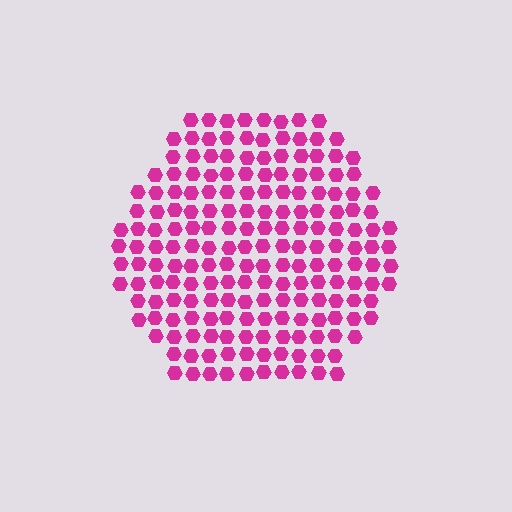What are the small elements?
The small elements are hexagons.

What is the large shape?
The large shape is a hexagon.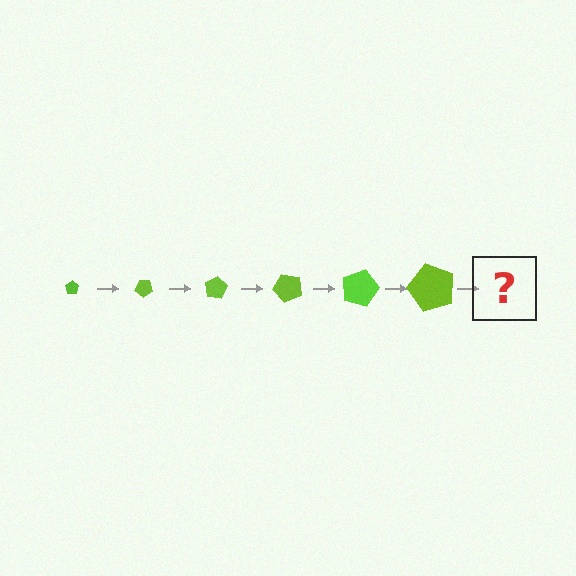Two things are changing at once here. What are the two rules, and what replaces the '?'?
The two rules are that the pentagon grows larger each step and it rotates 40 degrees each step. The '?' should be a pentagon, larger than the previous one and rotated 240 degrees from the start.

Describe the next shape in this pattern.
It should be a pentagon, larger than the previous one and rotated 240 degrees from the start.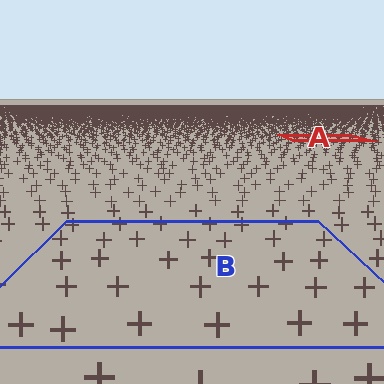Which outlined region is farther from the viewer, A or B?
Region A is farther from the viewer — the texture elements inside it appear smaller and more densely packed.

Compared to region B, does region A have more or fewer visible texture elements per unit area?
Region A has more texture elements per unit area — they are packed more densely because it is farther away.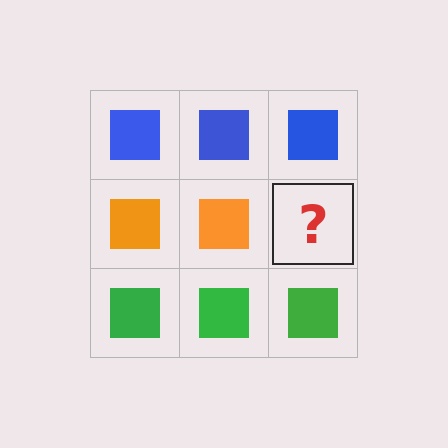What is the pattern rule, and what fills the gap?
The rule is that each row has a consistent color. The gap should be filled with an orange square.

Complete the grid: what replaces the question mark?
The question mark should be replaced with an orange square.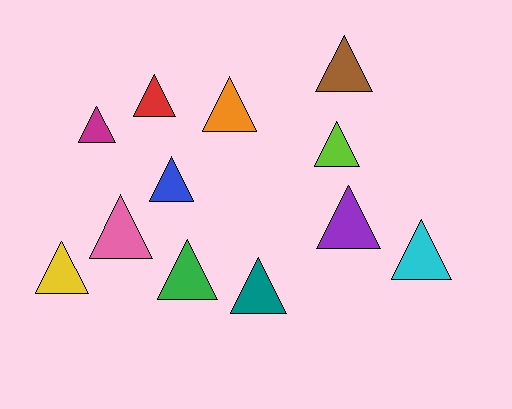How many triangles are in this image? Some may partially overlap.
There are 12 triangles.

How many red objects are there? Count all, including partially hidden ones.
There is 1 red object.